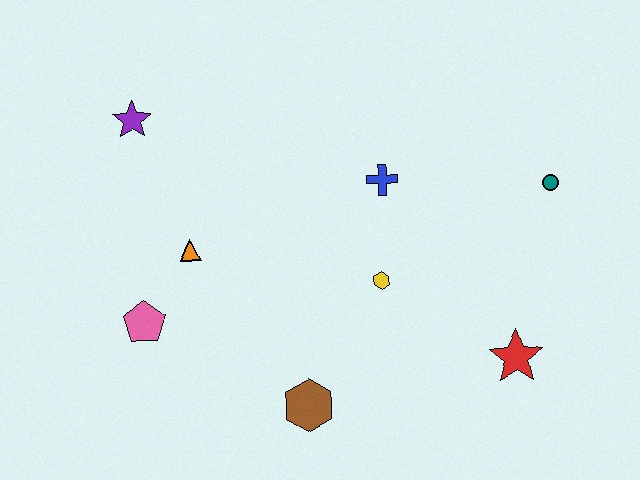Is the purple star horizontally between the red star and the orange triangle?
No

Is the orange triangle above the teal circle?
No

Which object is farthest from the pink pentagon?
The teal circle is farthest from the pink pentagon.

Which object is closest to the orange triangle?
The pink pentagon is closest to the orange triangle.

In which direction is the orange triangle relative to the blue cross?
The orange triangle is to the left of the blue cross.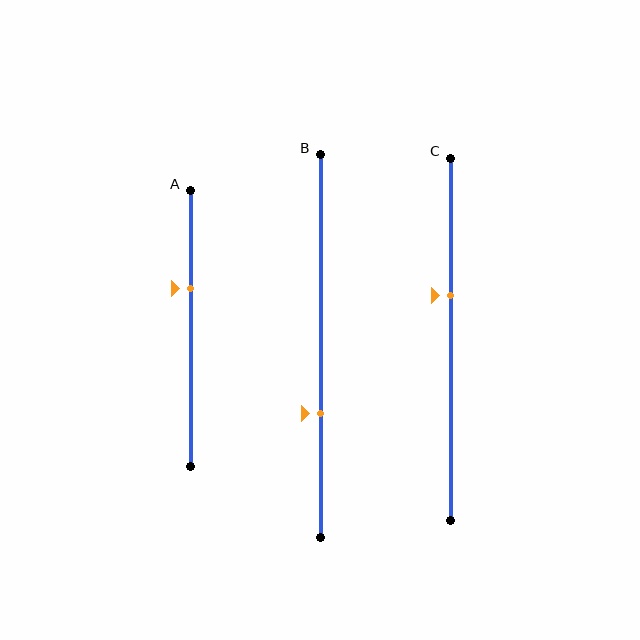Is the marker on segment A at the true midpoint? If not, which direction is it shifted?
No, the marker on segment A is shifted upward by about 15% of the segment length.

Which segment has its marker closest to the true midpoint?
Segment C has its marker closest to the true midpoint.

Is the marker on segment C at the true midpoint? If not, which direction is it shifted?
No, the marker on segment C is shifted upward by about 12% of the segment length.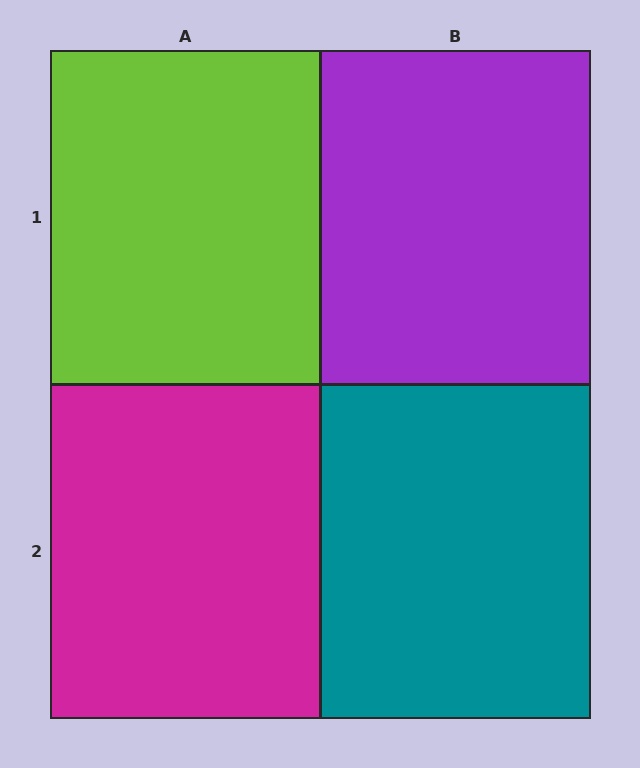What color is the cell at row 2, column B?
Teal.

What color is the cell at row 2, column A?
Magenta.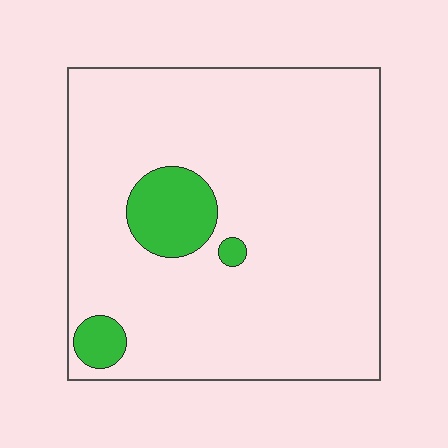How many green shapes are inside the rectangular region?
3.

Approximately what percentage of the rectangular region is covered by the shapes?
Approximately 10%.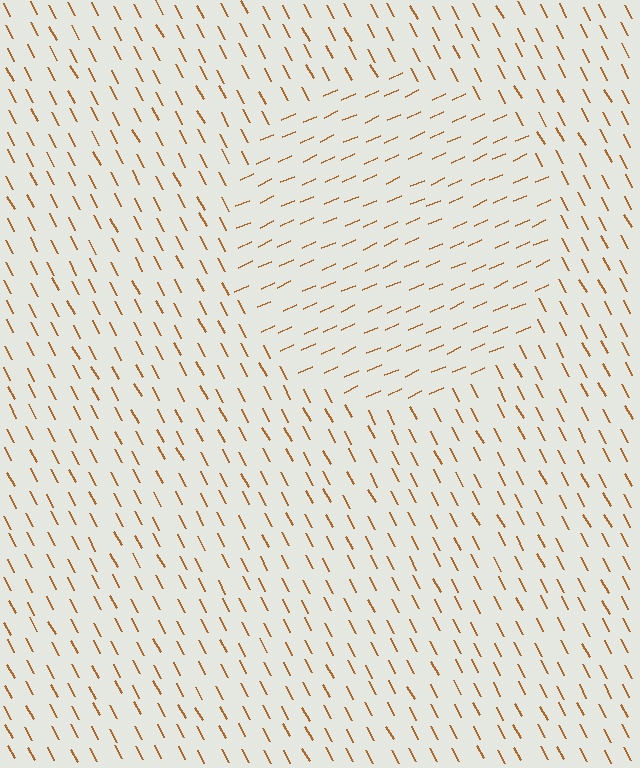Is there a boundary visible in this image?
Yes, there is a texture boundary formed by a change in line orientation.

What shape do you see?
I see a circle.